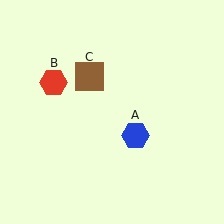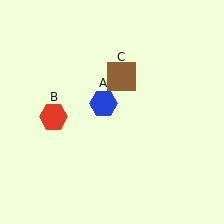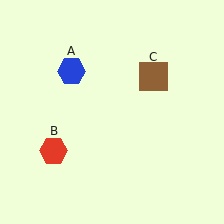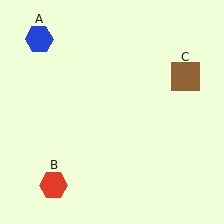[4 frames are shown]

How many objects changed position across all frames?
3 objects changed position: blue hexagon (object A), red hexagon (object B), brown square (object C).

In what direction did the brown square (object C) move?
The brown square (object C) moved right.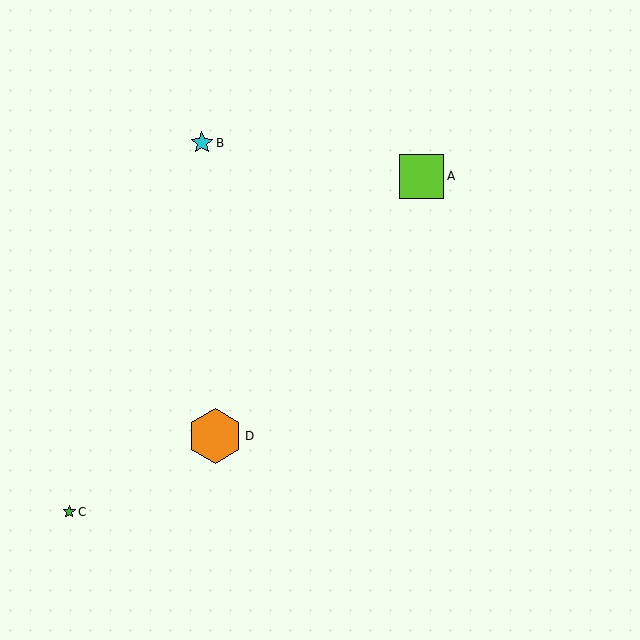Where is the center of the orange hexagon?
The center of the orange hexagon is at (215, 436).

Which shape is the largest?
The orange hexagon (labeled D) is the largest.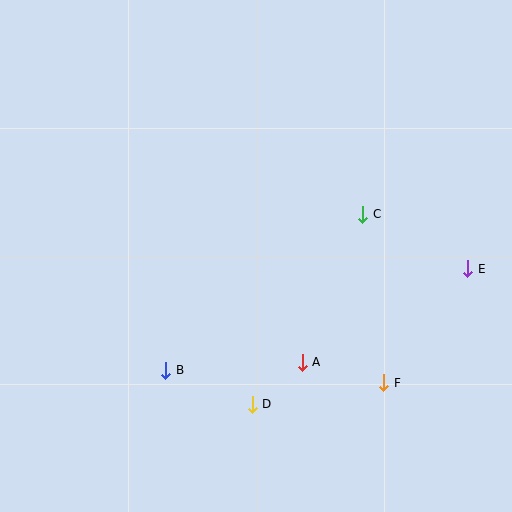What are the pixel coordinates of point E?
Point E is at (468, 269).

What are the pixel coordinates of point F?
Point F is at (384, 383).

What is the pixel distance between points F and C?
The distance between F and C is 170 pixels.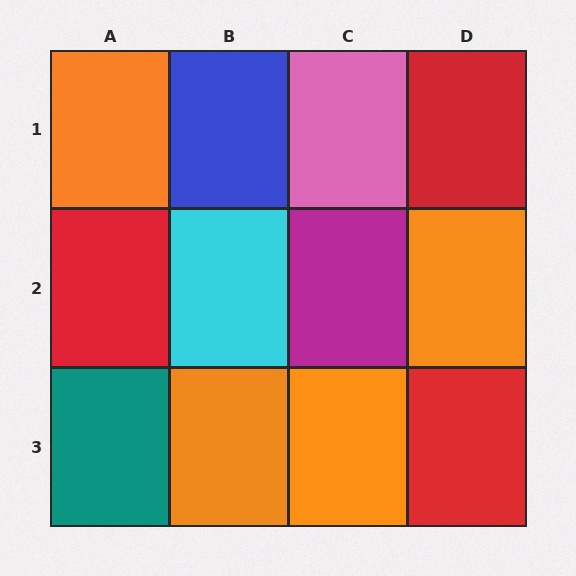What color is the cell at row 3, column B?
Orange.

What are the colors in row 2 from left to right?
Red, cyan, magenta, orange.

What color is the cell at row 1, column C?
Pink.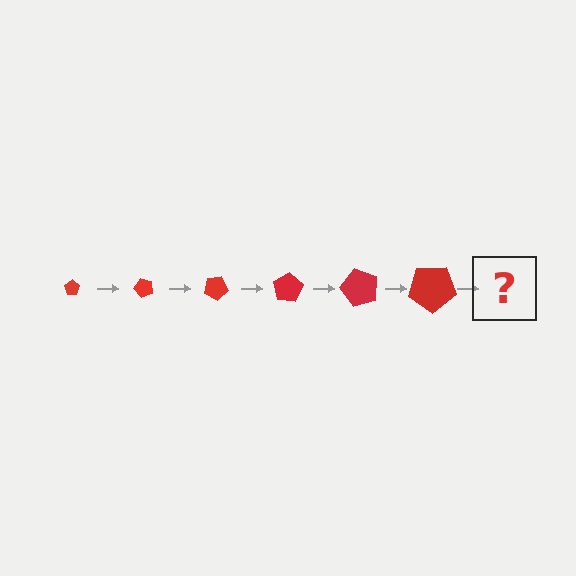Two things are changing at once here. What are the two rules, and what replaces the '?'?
The two rules are that the pentagon grows larger each step and it rotates 50 degrees each step. The '?' should be a pentagon, larger than the previous one and rotated 300 degrees from the start.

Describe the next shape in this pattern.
It should be a pentagon, larger than the previous one and rotated 300 degrees from the start.